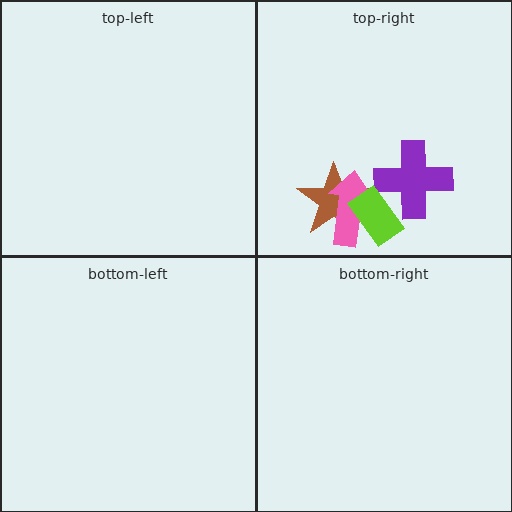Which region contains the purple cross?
The top-right region.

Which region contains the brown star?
The top-right region.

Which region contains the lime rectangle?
The top-right region.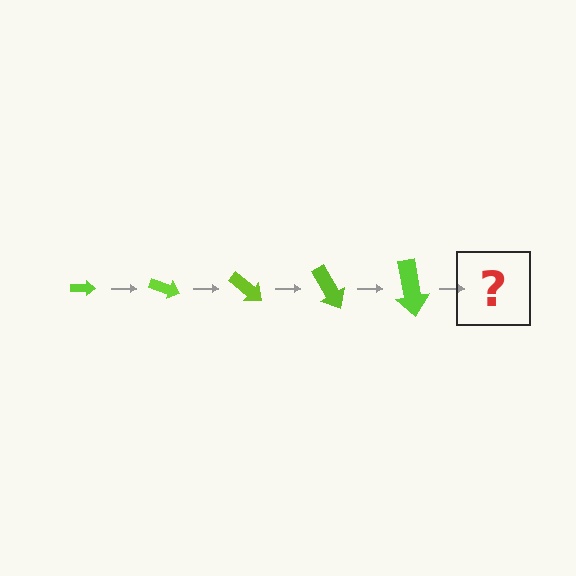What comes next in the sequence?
The next element should be an arrow, larger than the previous one and rotated 100 degrees from the start.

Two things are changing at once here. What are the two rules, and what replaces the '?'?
The two rules are that the arrow grows larger each step and it rotates 20 degrees each step. The '?' should be an arrow, larger than the previous one and rotated 100 degrees from the start.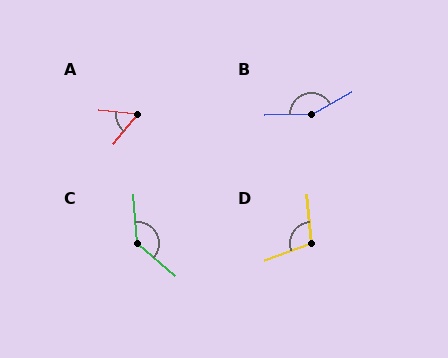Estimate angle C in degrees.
Approximately 134 degrees.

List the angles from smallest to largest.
A (57°), D (105°), C (134°), B (152°).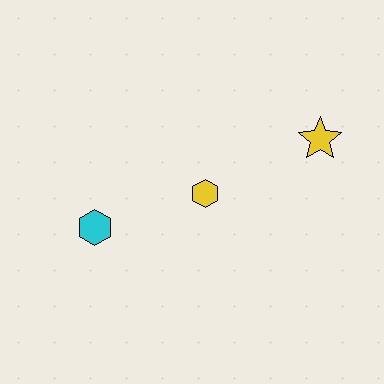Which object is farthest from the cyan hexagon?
The yellow star is farthest from the cyan hexagon.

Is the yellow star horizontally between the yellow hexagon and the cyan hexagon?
No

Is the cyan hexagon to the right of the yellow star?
No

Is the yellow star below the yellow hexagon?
No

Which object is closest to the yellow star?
The yellow hexagon is closest to the yellow star.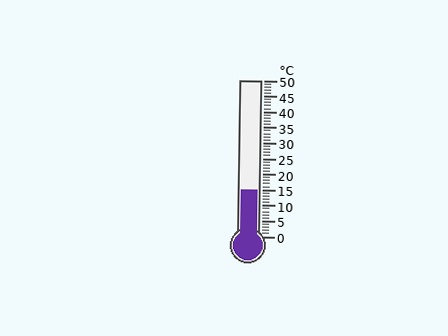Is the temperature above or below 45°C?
The temperature is below 45°C.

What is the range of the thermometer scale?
The thermometer scale ranges from 0°C to 50°C.